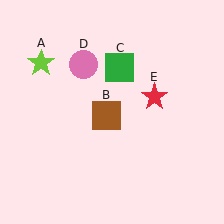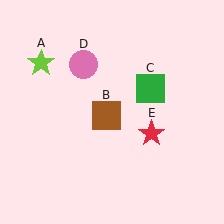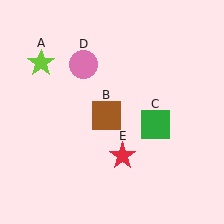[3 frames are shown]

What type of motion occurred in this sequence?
The green square (object C), red star (object E) rotated clockwise around the center of the scene.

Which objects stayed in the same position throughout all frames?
Lime star (object A) and brown square (object B) and pink circle (object D) remained stationary.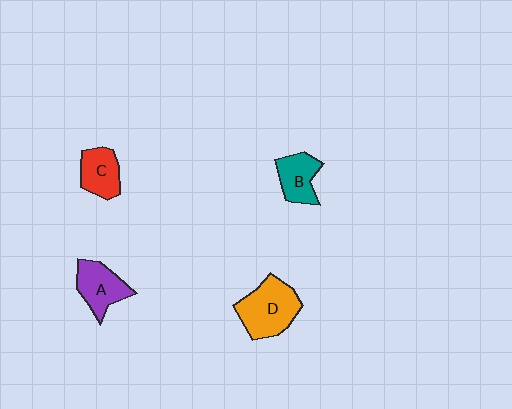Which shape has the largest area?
Shape D (orange).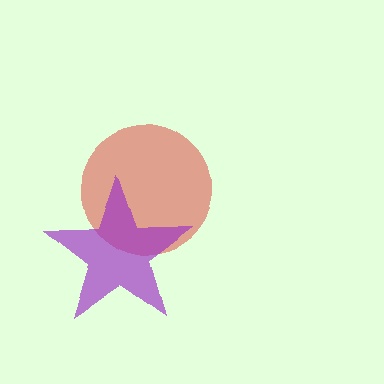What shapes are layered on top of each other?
The layered shapes are: a red circle, a purple star.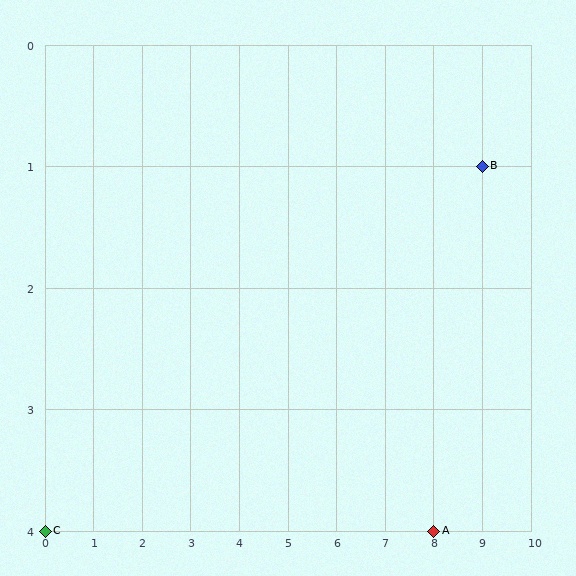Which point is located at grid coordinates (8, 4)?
Point A is at (8, 4).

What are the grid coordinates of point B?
Point B is at grid coordinates (9, 1).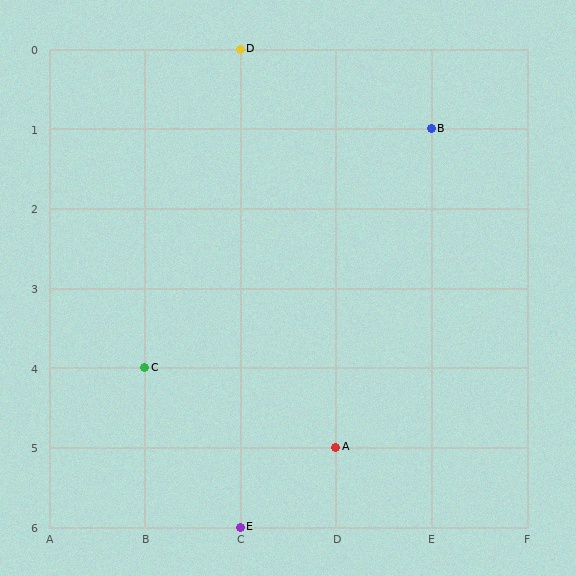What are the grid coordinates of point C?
Point C is at grid coordinates (B, 4).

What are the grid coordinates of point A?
Point A is at grid coordinates (D, 5).